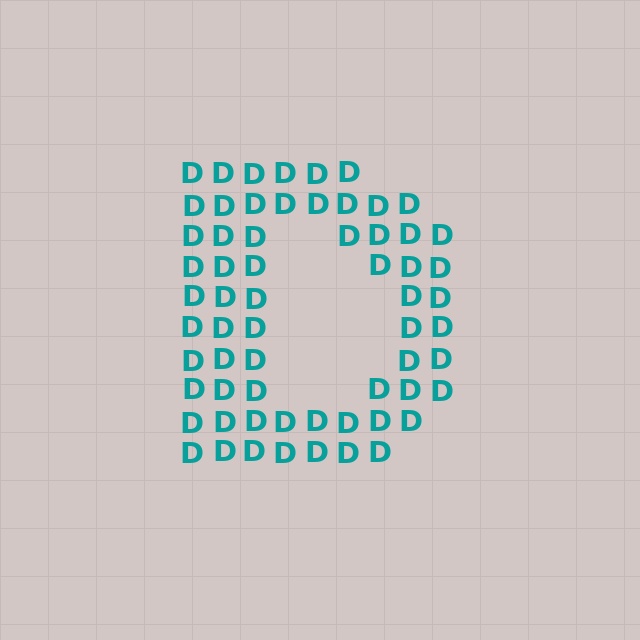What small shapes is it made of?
It is made of small letter D's.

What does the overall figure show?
The overall figure shows the letter D.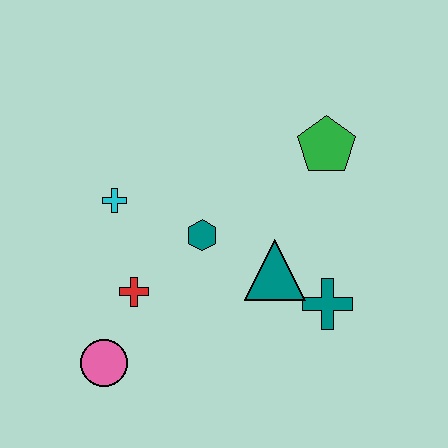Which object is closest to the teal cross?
The teal triangle is closest to the teal cross.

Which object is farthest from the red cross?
The green pentagon is farthest from the red cross.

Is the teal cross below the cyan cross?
Yes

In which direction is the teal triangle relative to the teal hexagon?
The teal triangle is to the right of the teal hexagon.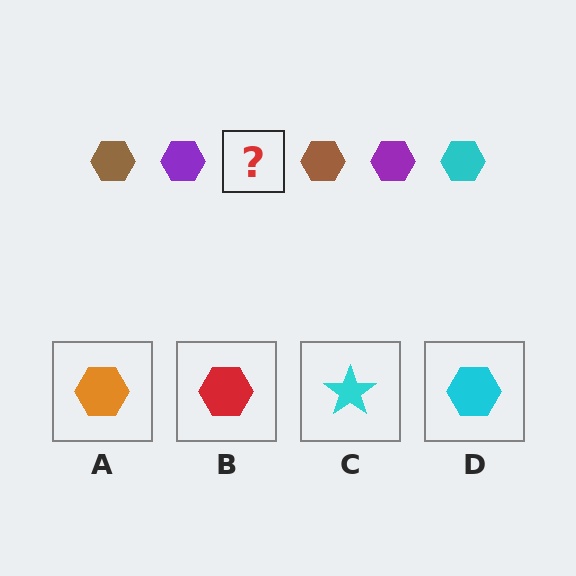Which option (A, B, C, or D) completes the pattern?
D.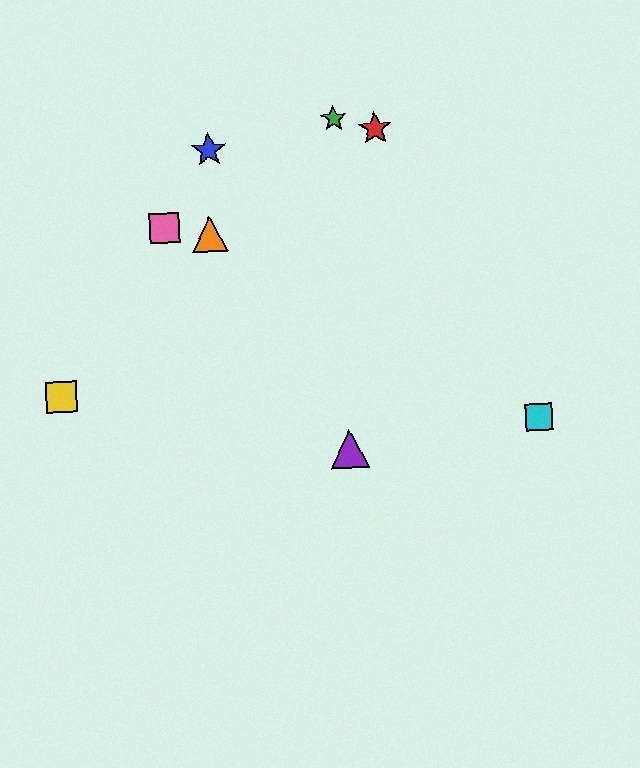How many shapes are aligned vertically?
2 shapes (the green star, the purple triangle) are aligned vertically.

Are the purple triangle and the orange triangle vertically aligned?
No, the purple triangle is at x≈350 and the orange triangle is at x≈210.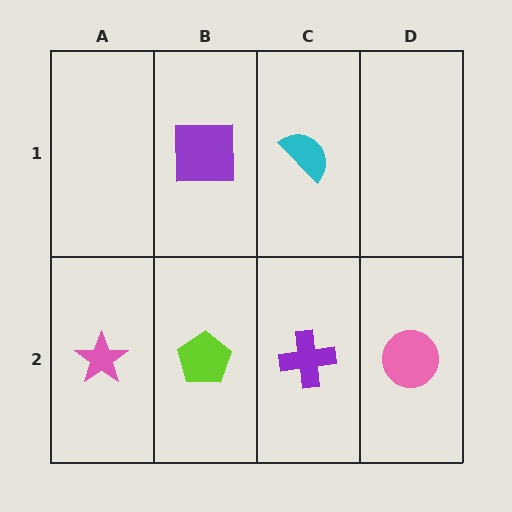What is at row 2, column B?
A lime pentagon.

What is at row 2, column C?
A purple cross.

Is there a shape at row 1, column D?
No, that cell is empty.